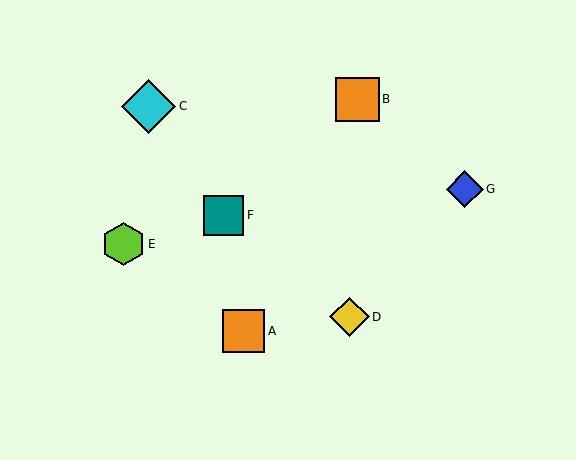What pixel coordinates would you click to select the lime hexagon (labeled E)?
Click at (123, 244) to select the lime hexagon E.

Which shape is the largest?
The cyan diamond (labeled C) is the largest.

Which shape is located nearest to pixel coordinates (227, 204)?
The teal square (labeled F) at (224, 215) is nearest to that location.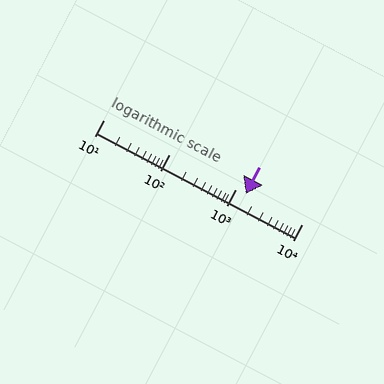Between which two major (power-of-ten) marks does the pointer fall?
The pointer is between 1000 and 10000.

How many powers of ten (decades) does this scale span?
The scale spans 3 decades, from 10 to 10000.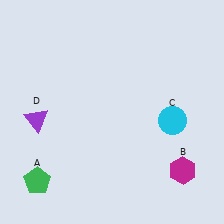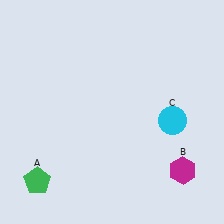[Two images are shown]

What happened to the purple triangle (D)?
The purple triangle (D) was removed in Image 2. It was in the bottom-left area of Image 1.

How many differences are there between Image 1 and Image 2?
There is 1 difference between the two images.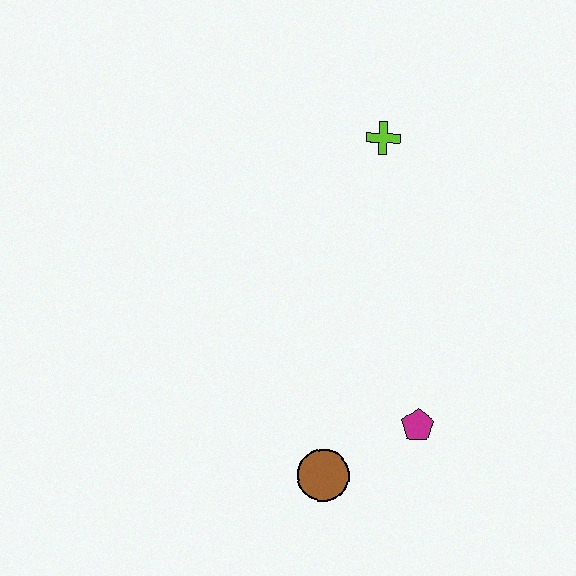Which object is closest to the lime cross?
The magenta pentagon is closest to the lime cross.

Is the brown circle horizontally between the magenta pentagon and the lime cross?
No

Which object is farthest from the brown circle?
The lime cross is farthest from the brown circle.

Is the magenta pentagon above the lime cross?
No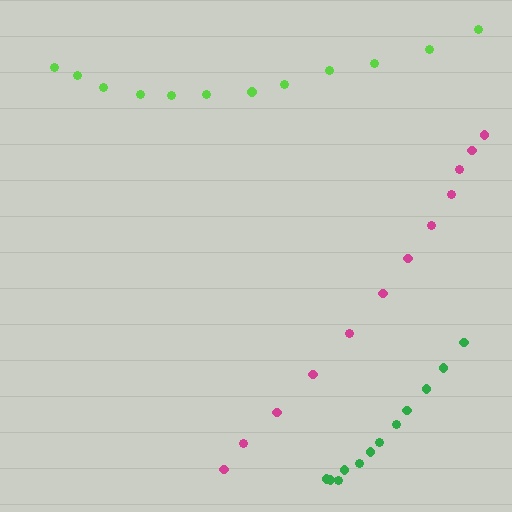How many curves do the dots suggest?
There are 3 distinct paths.